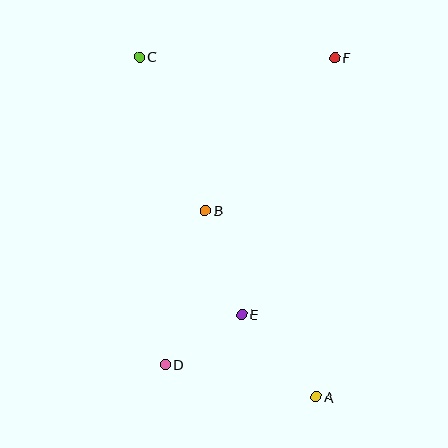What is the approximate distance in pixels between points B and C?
The distance between B and C is approximately 167 pixels.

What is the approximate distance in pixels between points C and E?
The distance between C and E is approximately 277 pixels.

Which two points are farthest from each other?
Points A and C are farthest from each other.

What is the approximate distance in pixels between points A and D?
The distance between A and D is approximately 154 pixels.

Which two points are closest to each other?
Points D and E are closest to each other.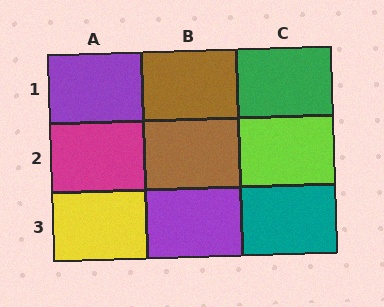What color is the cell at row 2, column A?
Magenta.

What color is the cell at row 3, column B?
Purple.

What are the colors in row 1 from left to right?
Purple, brown, green.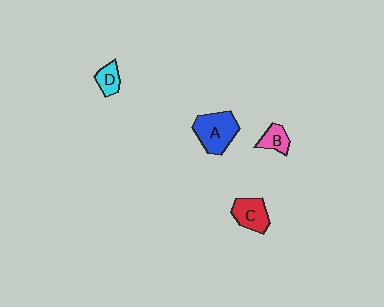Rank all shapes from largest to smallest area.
From largest to smallest: A (blue), C (red), B (pink), D (cyan).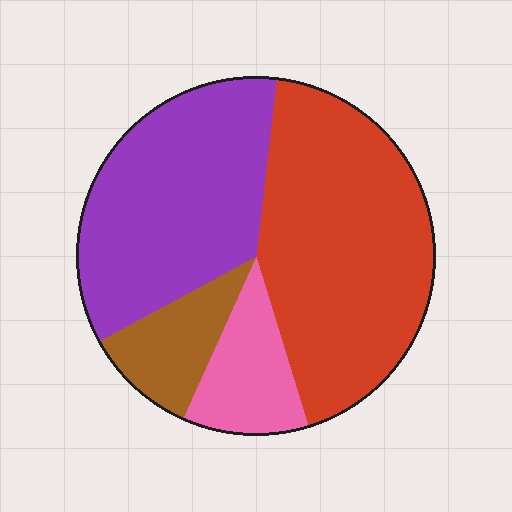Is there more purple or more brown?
Purple.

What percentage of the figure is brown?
Brown covers 10% of the figure.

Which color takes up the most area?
Red, at roughly 45%.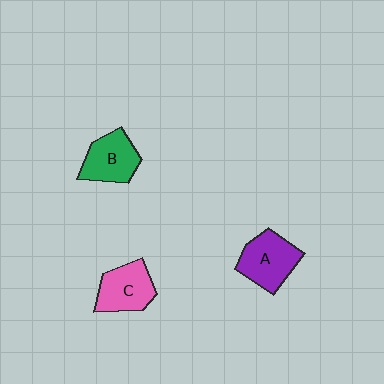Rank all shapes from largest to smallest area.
From largest to smallest: A (purple), C (pink), B (green).